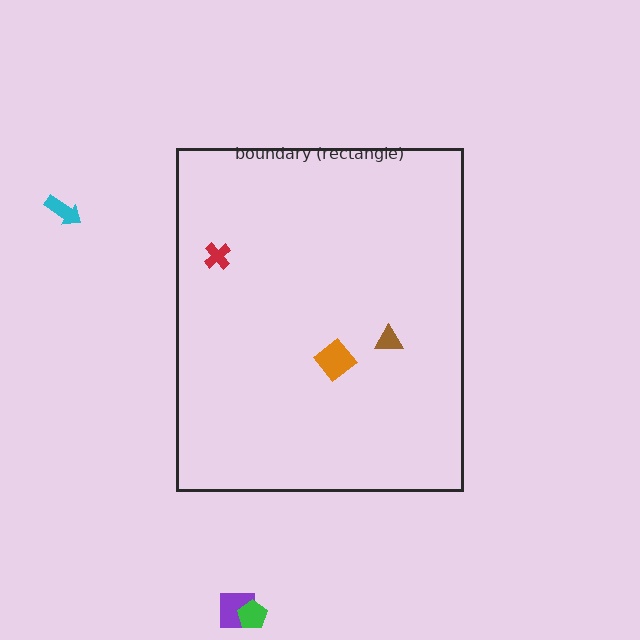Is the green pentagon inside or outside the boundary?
Outside.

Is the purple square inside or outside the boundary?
Outside.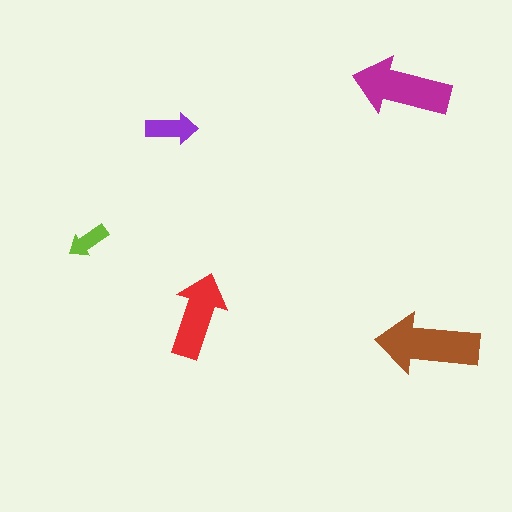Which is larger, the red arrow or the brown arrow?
The brown one.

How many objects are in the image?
There are 5 objects in the image.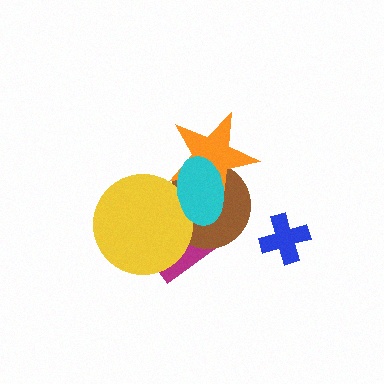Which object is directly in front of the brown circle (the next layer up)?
The orange star is directly in front of the brown circle.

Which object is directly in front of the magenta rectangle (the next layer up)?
The brown circle is directly in front of the magenta rectangle.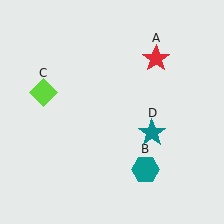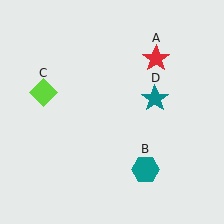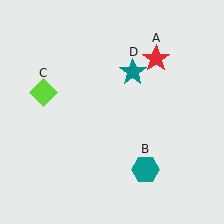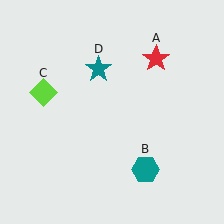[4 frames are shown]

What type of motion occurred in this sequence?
The teal star (object D) rotated counterclockwise around the center of the scene.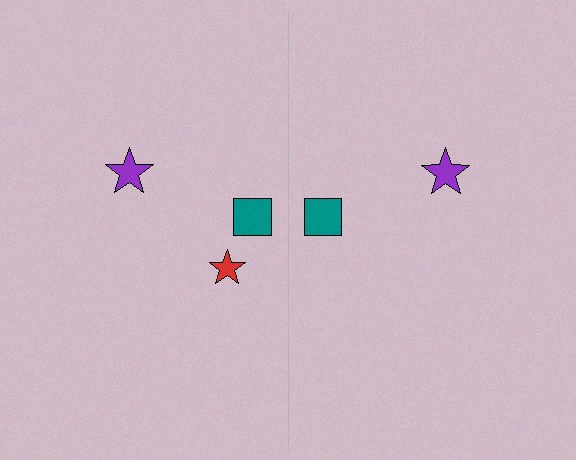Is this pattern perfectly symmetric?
No, the pattern is not perfectly symmetric. A red star is missing from the right side.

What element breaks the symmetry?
A red star is missing from the right side.